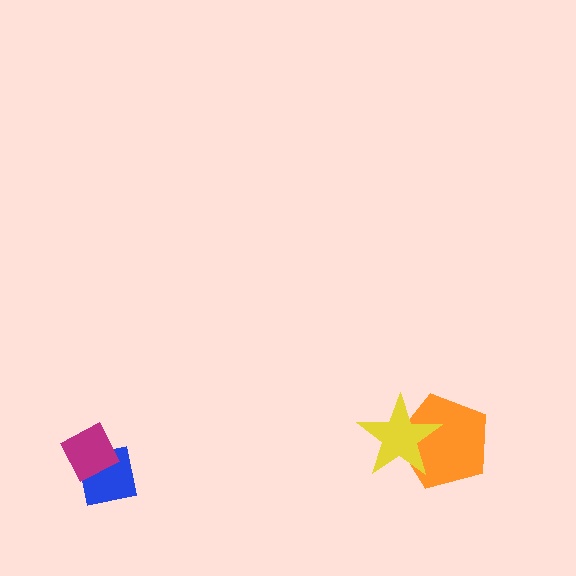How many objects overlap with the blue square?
1 object overlaps with the blue square.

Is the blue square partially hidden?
Yes, it is partially covered by another shape.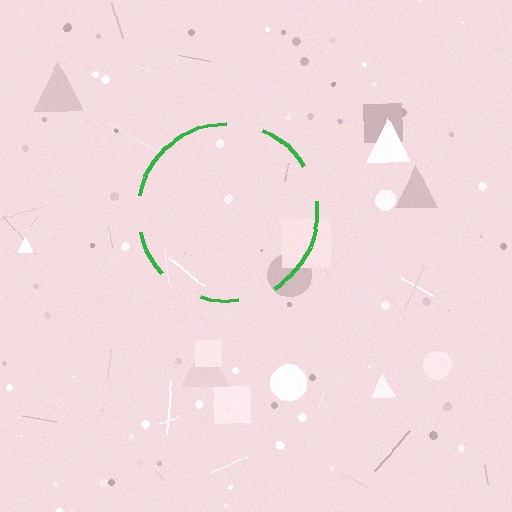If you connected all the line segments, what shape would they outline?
They would outline a circle.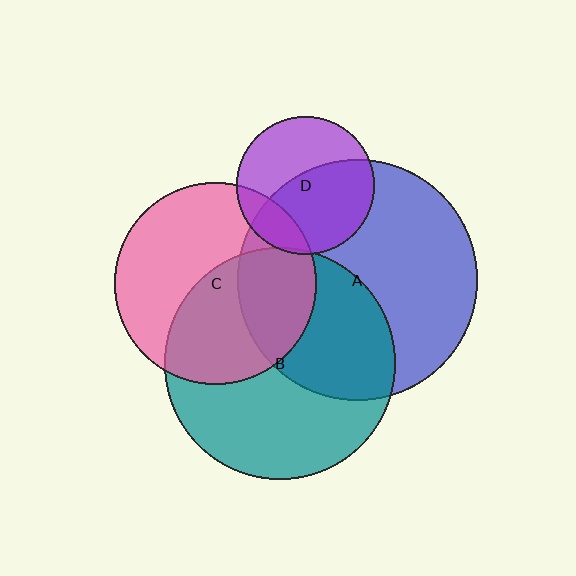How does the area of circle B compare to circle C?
Approximately 1.3 times.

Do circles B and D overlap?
Yes.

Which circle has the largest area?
Circle A (blue).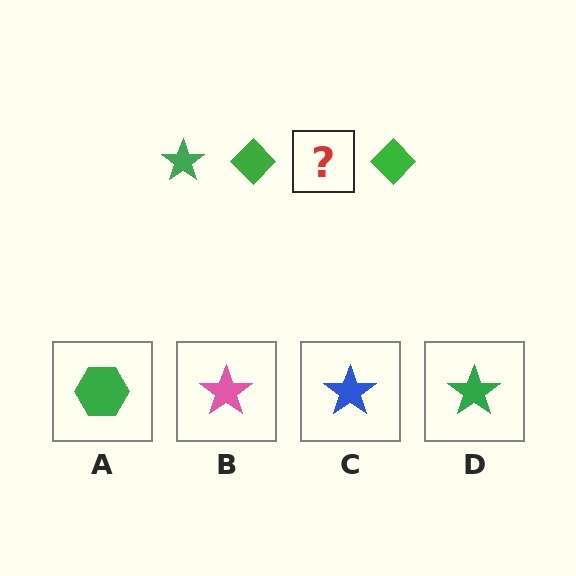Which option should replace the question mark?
Option D.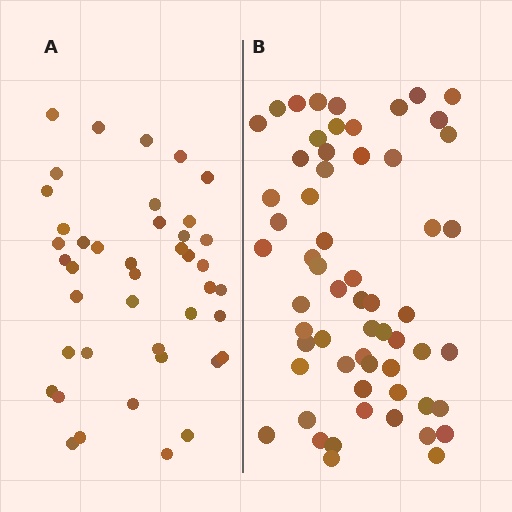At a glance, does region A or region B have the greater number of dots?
Region B (the right region) has more dots.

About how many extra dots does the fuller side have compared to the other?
Region B has approximately 20 more dots than region A.